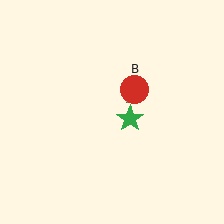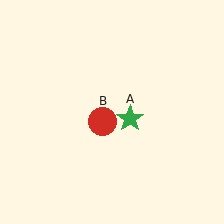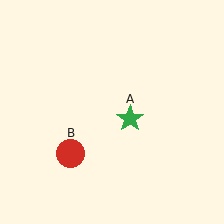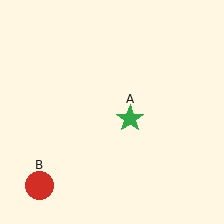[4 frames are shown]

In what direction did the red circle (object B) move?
The red circle (object B) moved down and to the left.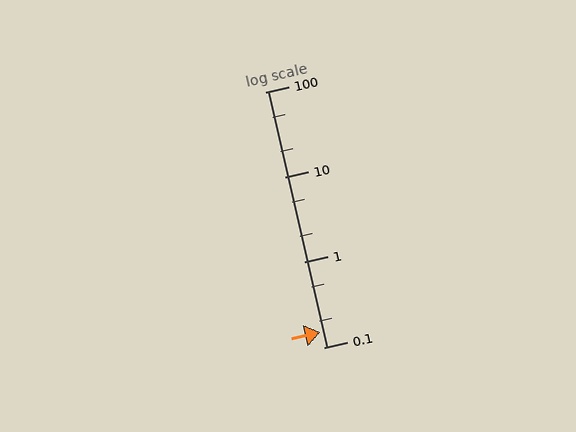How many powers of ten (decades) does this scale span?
The scale spans 3 decades, from 0.1 to 100.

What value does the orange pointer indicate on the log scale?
The pointer indicates approximately 0.15.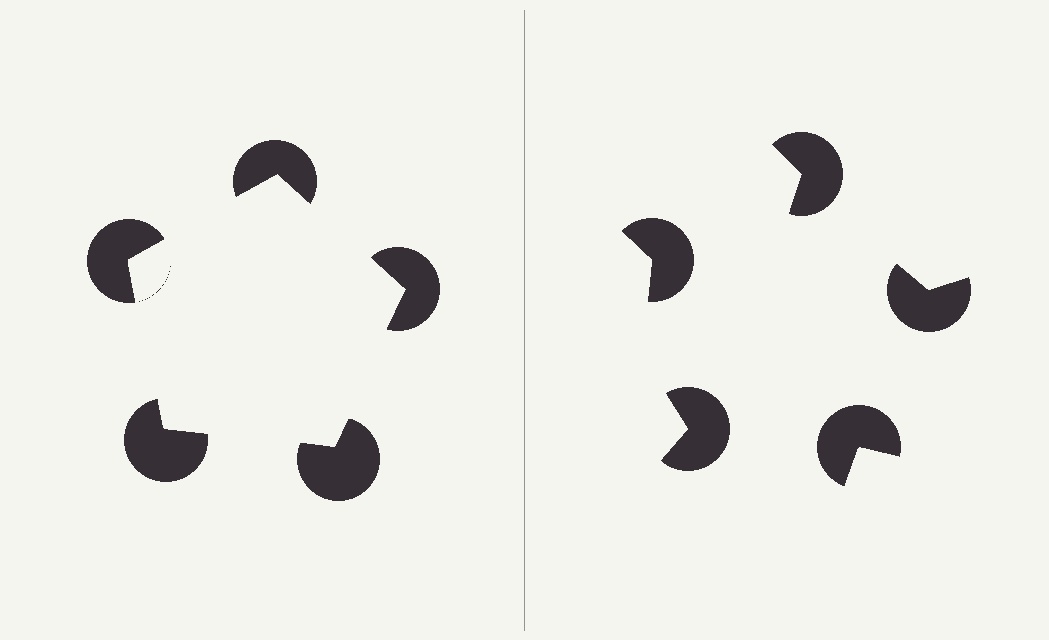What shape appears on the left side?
An illusory pentagon.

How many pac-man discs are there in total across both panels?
10 — 5 on each side.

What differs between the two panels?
The pac-man discs are positioned identically on both sides; only the wedge orientations differ. On the left they align to a pentagon; on the right they are misaligned.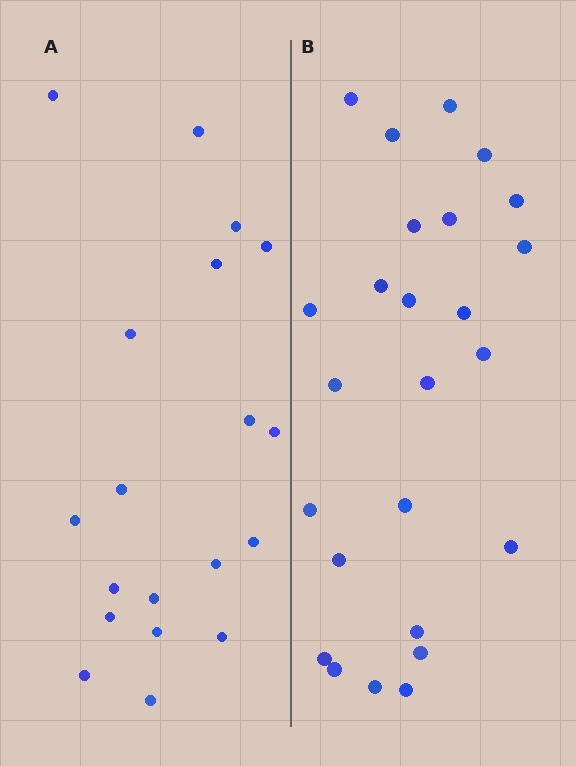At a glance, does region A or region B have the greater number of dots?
Region B (the right region) has more dots.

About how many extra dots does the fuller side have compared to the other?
Region B has about 6 more dots than region A.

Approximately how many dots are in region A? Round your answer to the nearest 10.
About 20 dots. (The exact count is 19, which rounds to 20.)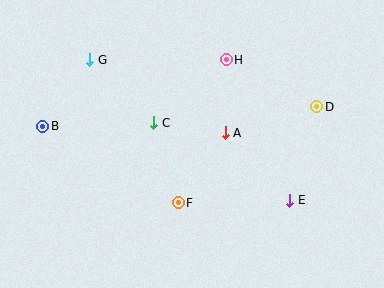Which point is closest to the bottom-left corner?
Point B is closest to the bottom-left corner.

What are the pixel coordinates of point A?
Point A is at (225, 133).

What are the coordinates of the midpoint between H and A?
The midpoint between H and A is at (226, 96).